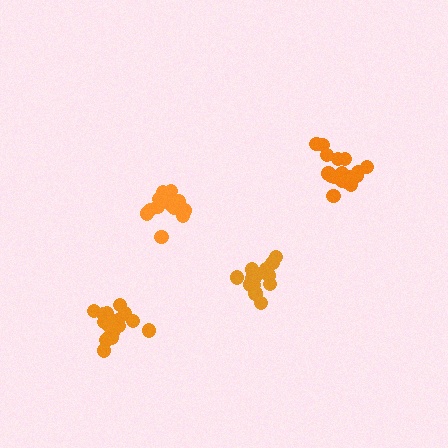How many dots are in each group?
Group 1: 14 dots, Group 2: 18 dots, Group 3: 16 dots, Group 4: 16 dots (64 total).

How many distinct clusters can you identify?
There are 4 distinct clusters.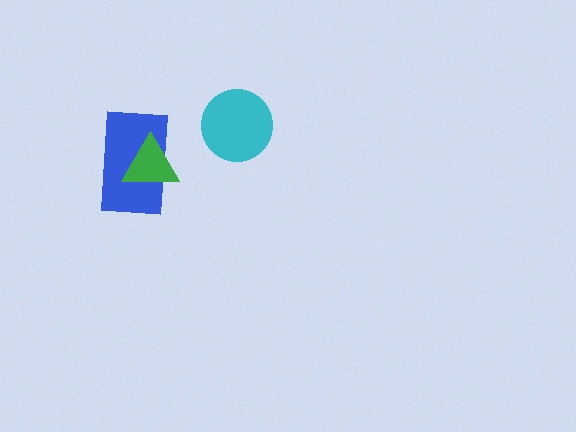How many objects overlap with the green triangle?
1 object overlaps with the green triangle.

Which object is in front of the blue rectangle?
The green triangle is in front of the blue rectangle.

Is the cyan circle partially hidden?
No, no other shape covers it.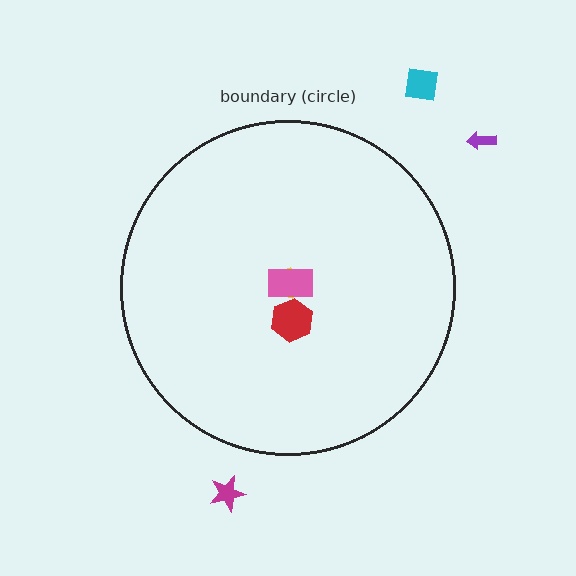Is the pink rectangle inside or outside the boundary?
Inside.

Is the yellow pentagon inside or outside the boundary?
Inside.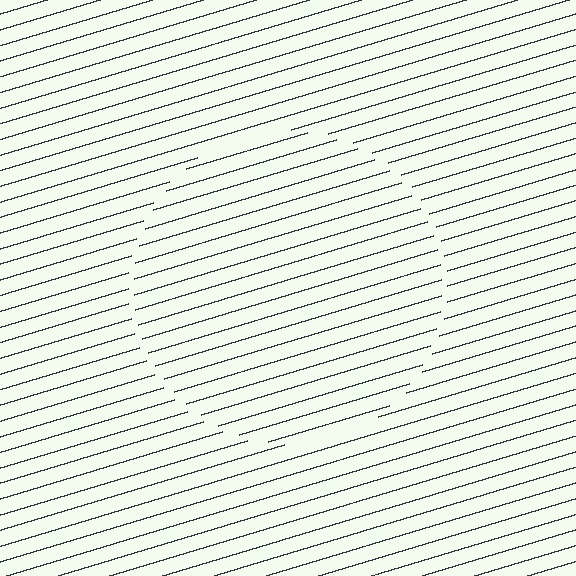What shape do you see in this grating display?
An illusory circle. The interior of the shape contains the same grating, shifted by half a period — the contour is defined by the phase discontinuity where line-ends from the inner and outer gratings abut.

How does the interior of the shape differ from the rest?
The interior of the shape contains the same grating, shifted by half a period — the contour is defined by the phase discontinuity where line-ends from the inner and outer gratings abut.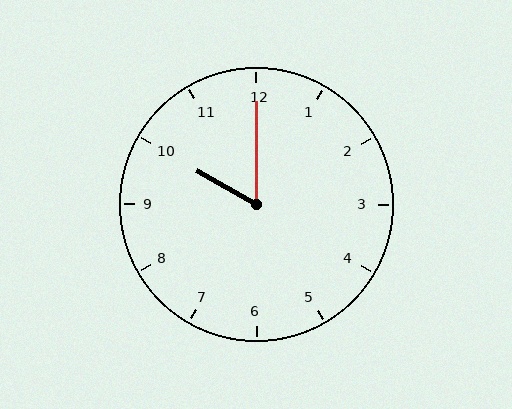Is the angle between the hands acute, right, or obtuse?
It is acute.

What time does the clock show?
10:00.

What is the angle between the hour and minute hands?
Approximately 60 degrees.